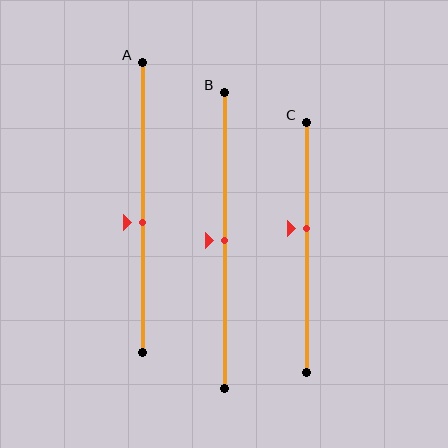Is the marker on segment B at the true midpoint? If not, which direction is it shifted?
Yes, the marker on segment B is at the true midpoint.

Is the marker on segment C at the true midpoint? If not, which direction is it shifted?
No, the marker on segment C is shifted upward by about 7% of the segment length.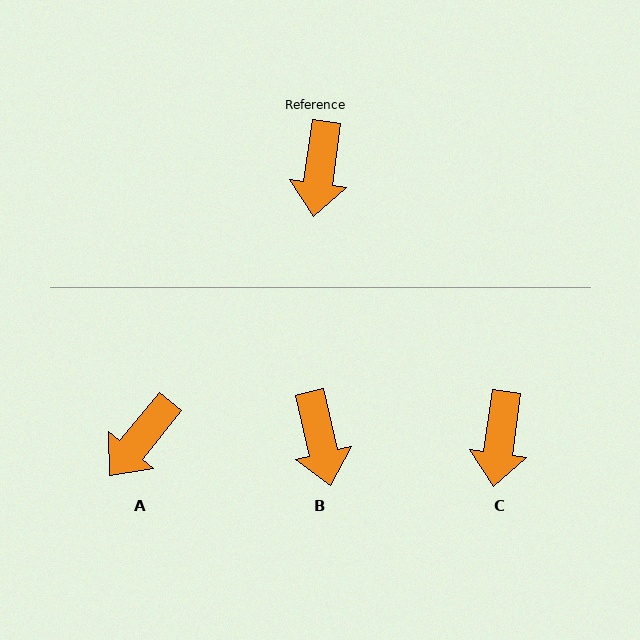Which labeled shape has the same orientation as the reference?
C.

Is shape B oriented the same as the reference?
No, it is off by about 21 degrees.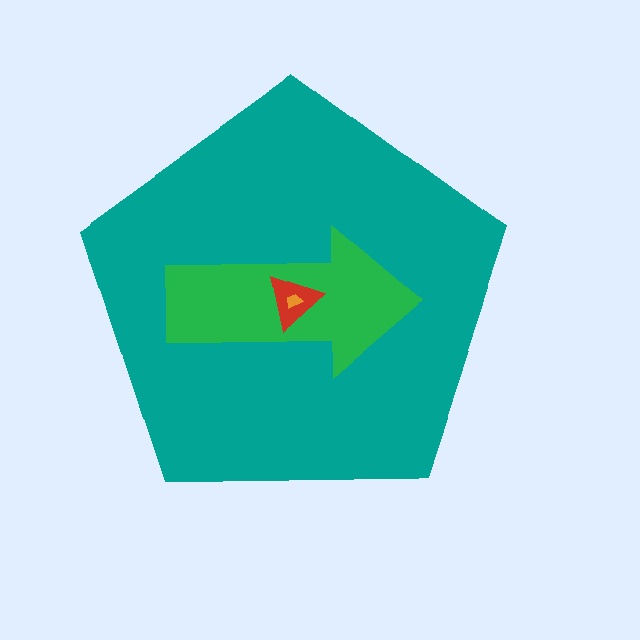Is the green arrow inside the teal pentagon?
Yes.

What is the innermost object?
The orange trapezoid.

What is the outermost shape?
The teal pentagon.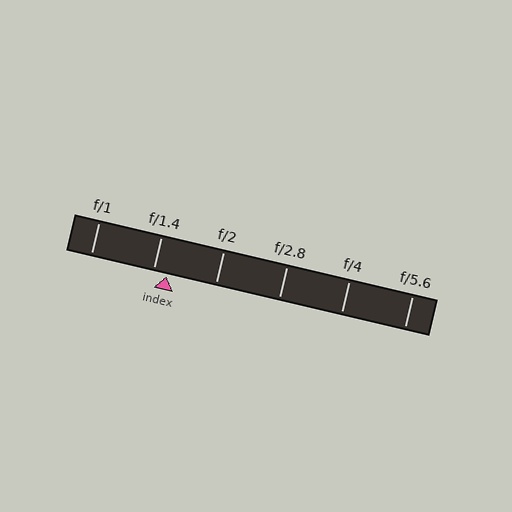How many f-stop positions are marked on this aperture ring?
There are 6 f-stop positions marked.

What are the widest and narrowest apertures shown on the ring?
The widest aperture shown is f/1 and the narrowest is f/5.6.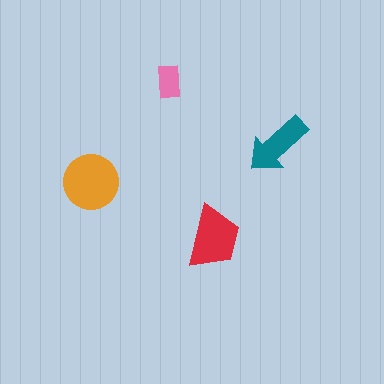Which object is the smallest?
The pink rectangle.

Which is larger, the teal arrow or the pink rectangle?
The teal arrow.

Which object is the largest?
The orange circle.